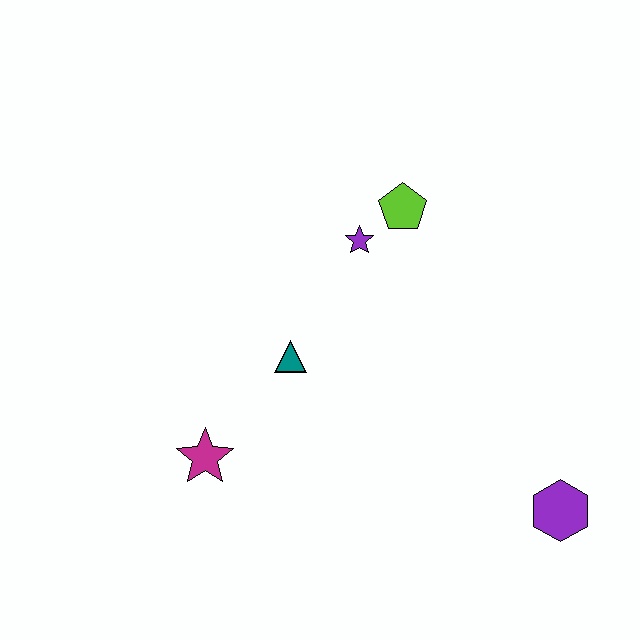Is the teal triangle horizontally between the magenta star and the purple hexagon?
Yes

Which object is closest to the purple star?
The lime pentagon is closest to the purple star.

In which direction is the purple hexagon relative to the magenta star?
The purple hexagon is to the right of the magenta star.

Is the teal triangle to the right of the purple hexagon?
No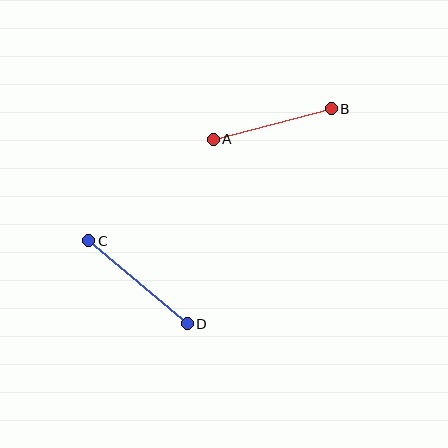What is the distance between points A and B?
The distance is approximately 122 pixels.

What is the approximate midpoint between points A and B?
The midpoint is at approximately (272, 124) pixels.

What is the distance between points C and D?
The distance is approximately 129 pixels.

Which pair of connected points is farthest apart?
Points C and D are farthest apart.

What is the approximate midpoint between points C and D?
The midpoint is at approximately (138, 282) pixels.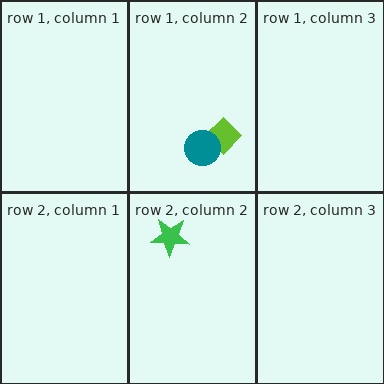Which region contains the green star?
The row 2, column 2 region.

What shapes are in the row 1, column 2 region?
The lime diamond, the teal circle.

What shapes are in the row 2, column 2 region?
The green star.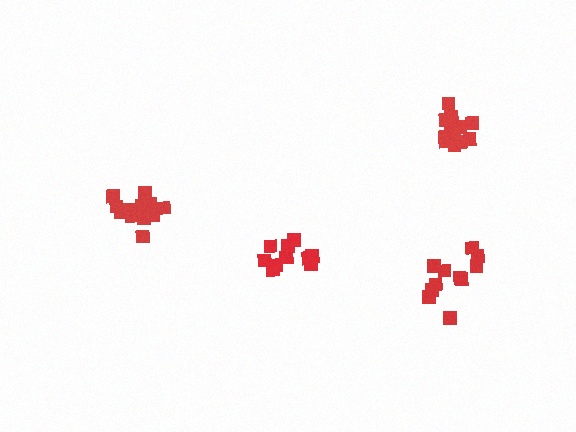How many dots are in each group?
Group 1: 11 dots, Group 2: 15 dots, Group 3: 10 dots, Group 4: 13 dots (49 total).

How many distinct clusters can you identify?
There are 4 distinct clusters.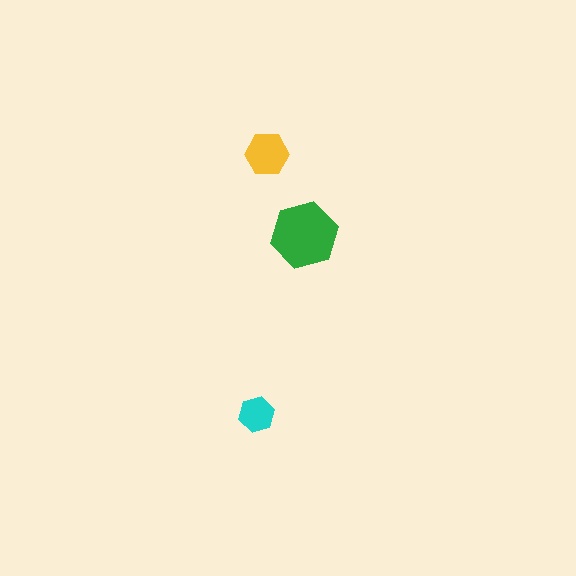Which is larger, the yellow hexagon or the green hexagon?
The green one.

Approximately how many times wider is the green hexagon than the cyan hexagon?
About 2 times wider.